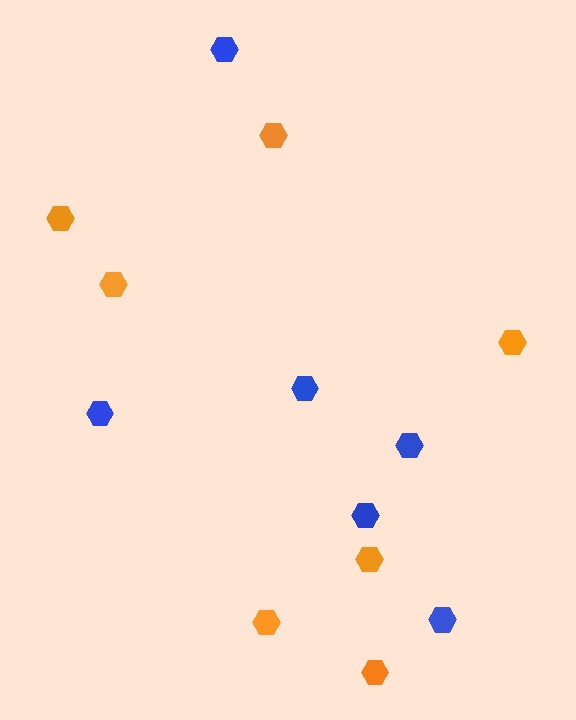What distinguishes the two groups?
There are 2 groups: one group of blue hexagons (6) and one group of orange hexagons (7).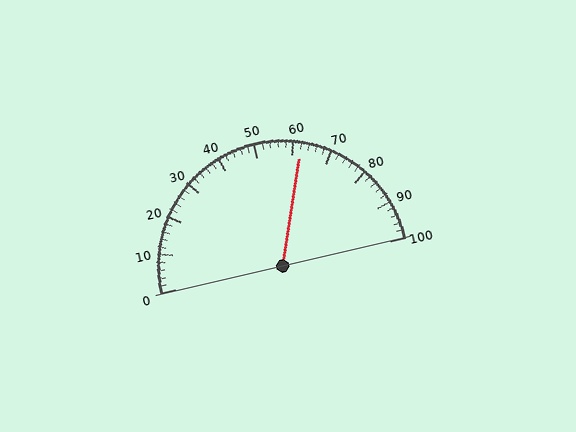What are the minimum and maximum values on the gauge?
The gauge ranges from 0 to 100.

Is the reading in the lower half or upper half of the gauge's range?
The reading is in the upper half of the range (0 to 100).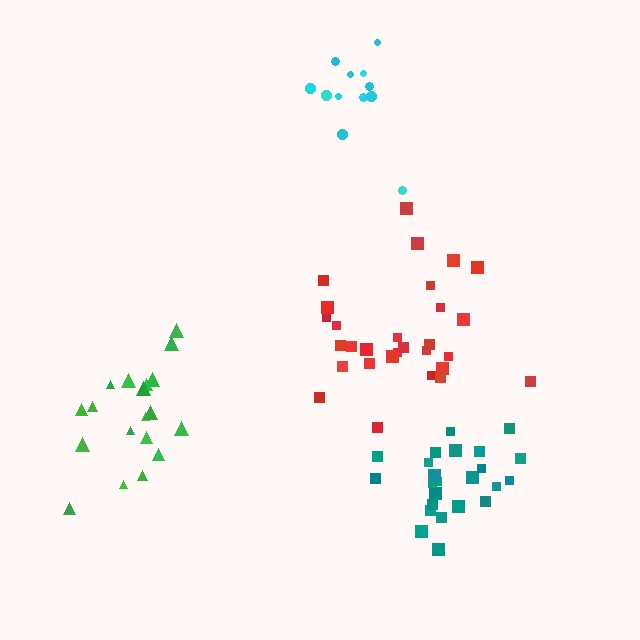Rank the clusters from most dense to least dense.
teal, green, cyan, red.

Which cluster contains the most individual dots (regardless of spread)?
Red (29).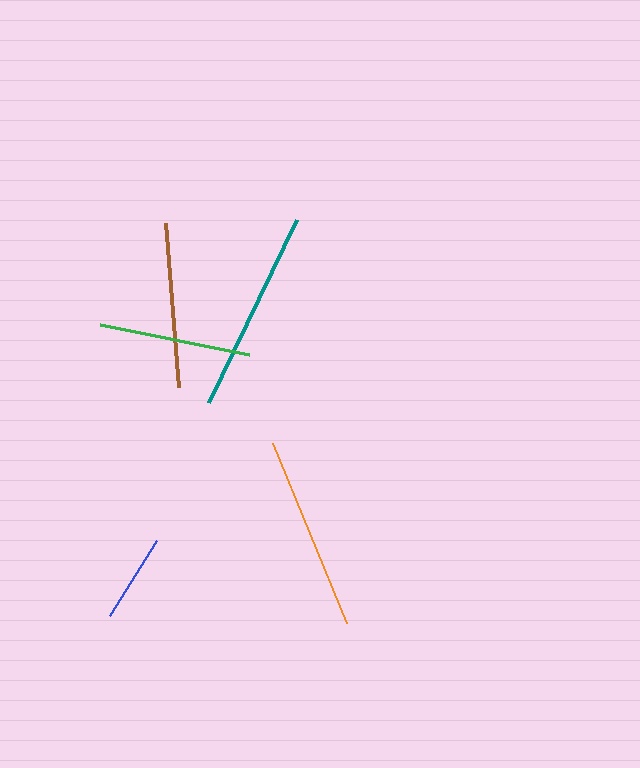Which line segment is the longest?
The teal line is the longest at approximately 203 pixels.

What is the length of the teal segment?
The teal segment is approximately 203 pixels long.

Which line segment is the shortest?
The blue line is the shortest at approximately 88 pixels.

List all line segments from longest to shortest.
From longest to shortest: teal, orange, brown, green, blue.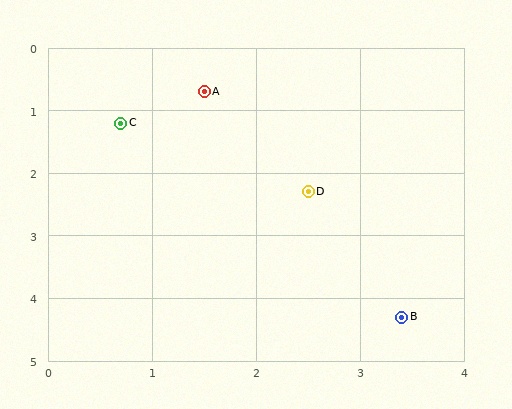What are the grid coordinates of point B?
Point B is at approximately (3.4, 4.3).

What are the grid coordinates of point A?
Point A is at approximately (1.5, 0.7).